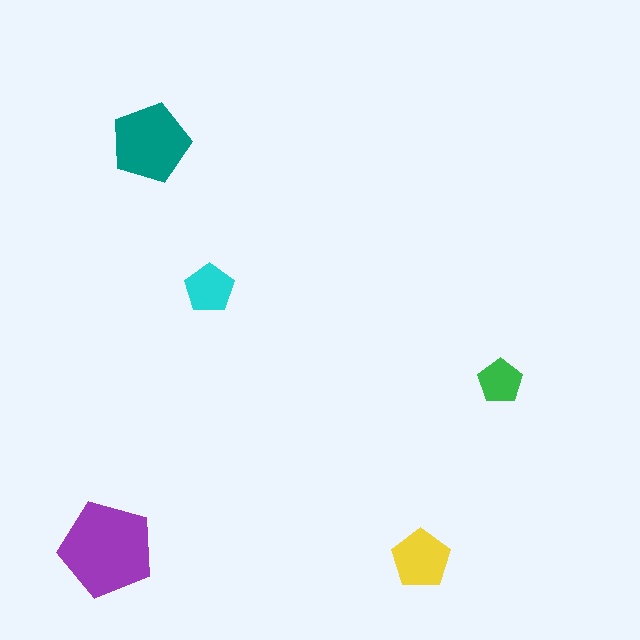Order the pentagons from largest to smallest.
the purple one, the teal one, the yellow one, the cyan one, the green one.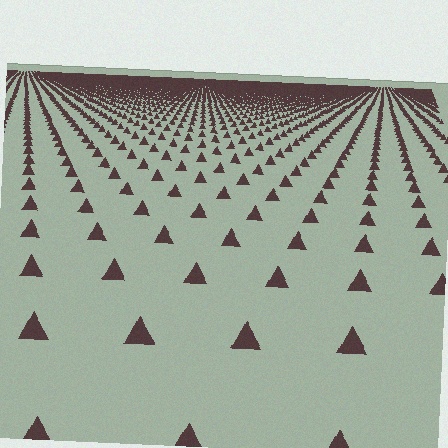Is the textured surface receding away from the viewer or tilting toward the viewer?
The surface is receding away from the viewer. Texture elements get smaller and denser toward the top.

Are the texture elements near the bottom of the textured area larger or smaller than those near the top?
Larger. Near the bottom, elements are closer to the viewer and appear at a bigger on-screen size.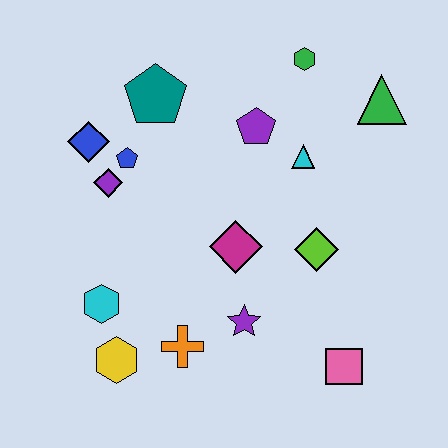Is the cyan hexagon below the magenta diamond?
Yes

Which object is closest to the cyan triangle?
The purple pentagon is closest to the cyan triangle.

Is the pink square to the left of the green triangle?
Yes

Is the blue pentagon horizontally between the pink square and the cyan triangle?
No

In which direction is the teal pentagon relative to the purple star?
The teal pentagon is above the purple star.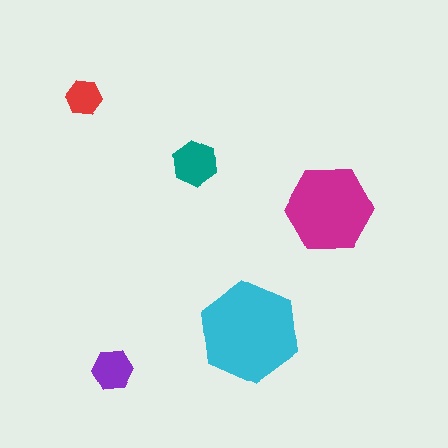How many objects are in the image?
There are 5 objects in the image.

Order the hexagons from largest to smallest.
the cyan one, the magenta one, the teal one, the purple one, the red one.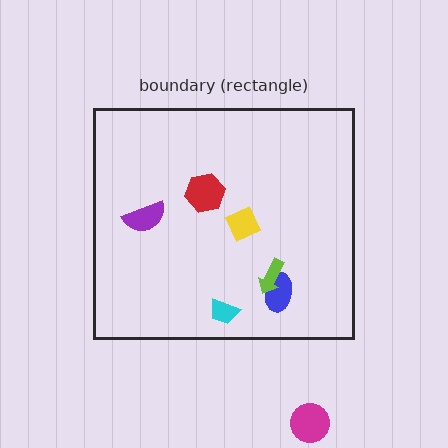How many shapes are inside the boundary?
6 inside, 1 outside.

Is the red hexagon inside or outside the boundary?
Inside.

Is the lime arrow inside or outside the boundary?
Inside.